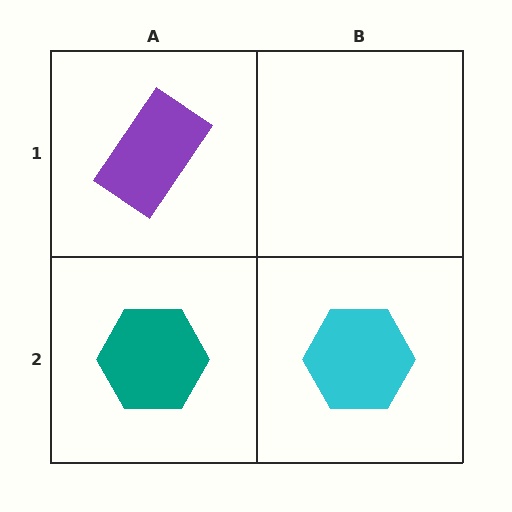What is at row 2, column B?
A cyan hexagon.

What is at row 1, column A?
A purple rectangle.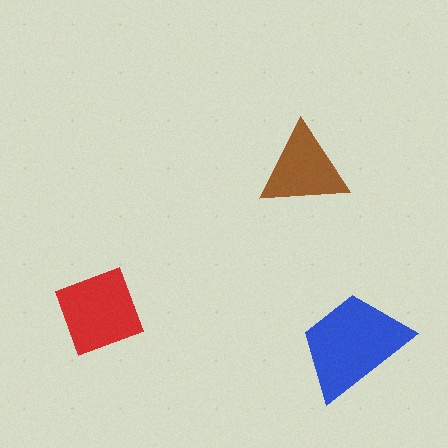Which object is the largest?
The blue trapezoid.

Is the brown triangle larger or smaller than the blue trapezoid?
Smaller.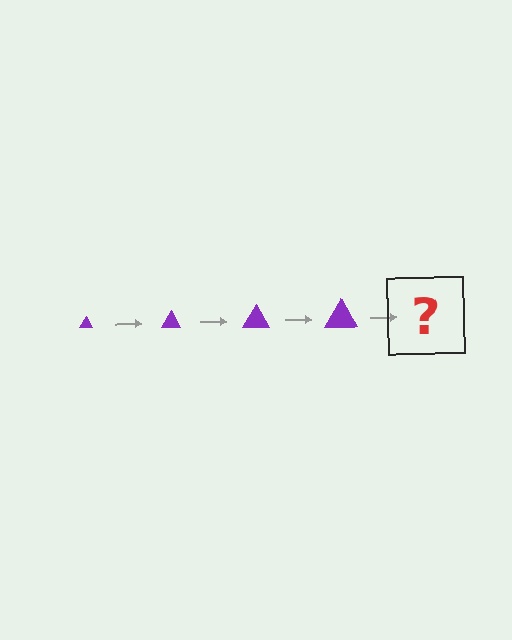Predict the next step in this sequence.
The next step is a purple triangle, larger than the previous one.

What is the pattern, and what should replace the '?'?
The pattern is that the triangle gets progressively larger each step. The '?' should be a purple triangle, larger than the previous one.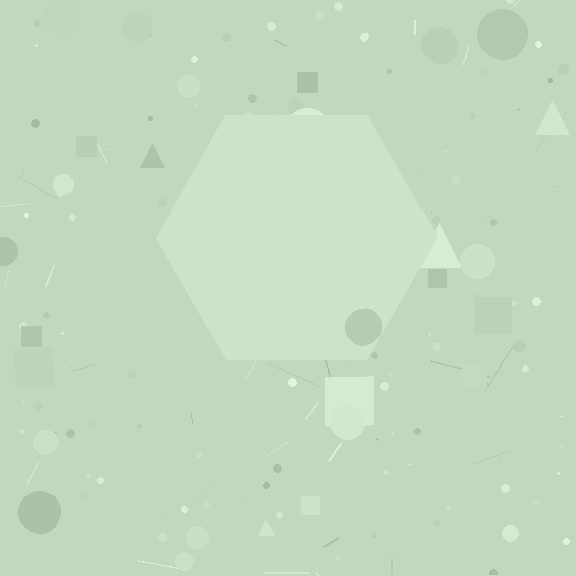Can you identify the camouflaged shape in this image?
The camouflaged shape is a hexagon.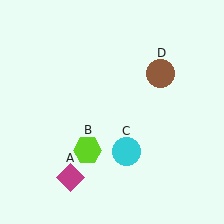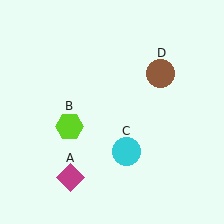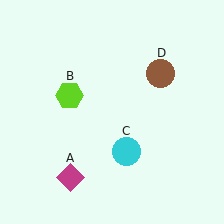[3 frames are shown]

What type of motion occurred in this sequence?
The lime hexagon (object B) rotated clockwise around the center of the scene.